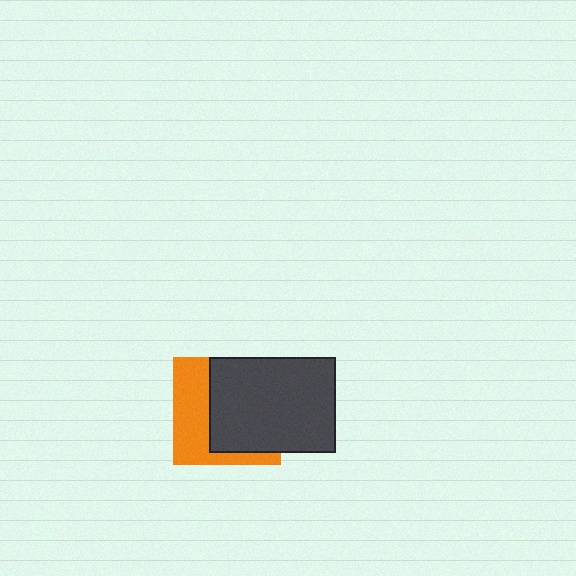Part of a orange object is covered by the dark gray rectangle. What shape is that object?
It is a square.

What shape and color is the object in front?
The object in front is a dark gray rectangle.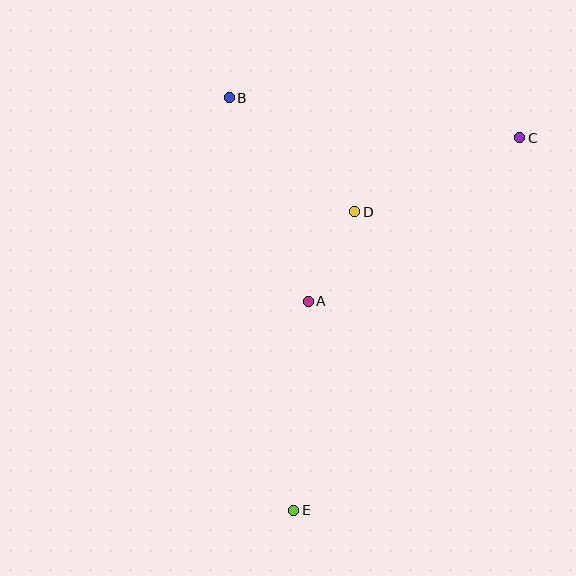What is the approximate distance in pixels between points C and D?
The distance between C and D is approximately 181 pixels.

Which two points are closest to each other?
Points A and D are closest to each other.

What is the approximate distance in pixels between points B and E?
The distance between B and E is approximately 418 pixels.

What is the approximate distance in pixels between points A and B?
The distance between A and B is approximately 219 pixels.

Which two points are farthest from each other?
Points C and E are farthest from each other.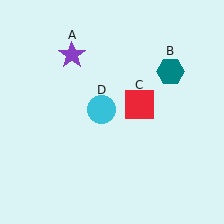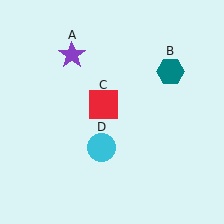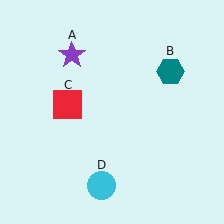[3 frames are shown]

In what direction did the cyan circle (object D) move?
The cyan circle (object D) moved down.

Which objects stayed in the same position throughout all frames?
Purple star (object A) and teal hexagon (object B) remained stationary.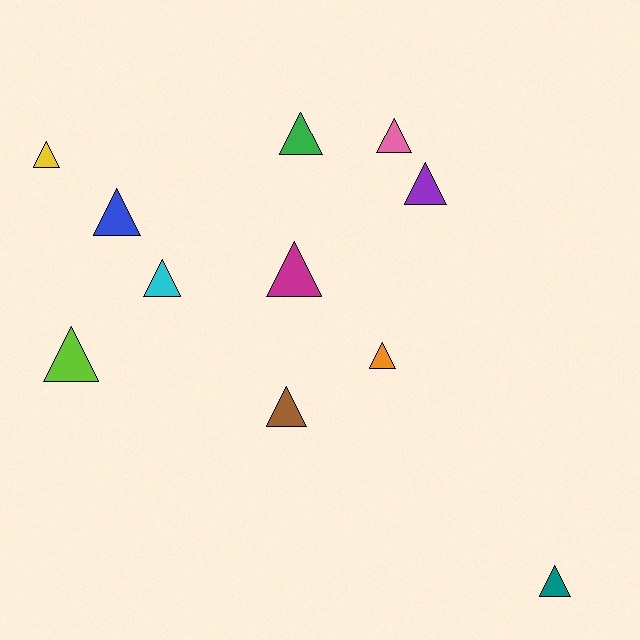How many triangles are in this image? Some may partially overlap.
There are 11 triangles.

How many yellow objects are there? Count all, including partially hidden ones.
There is 1 yellow object.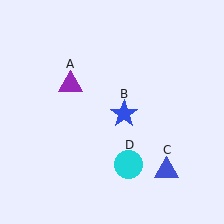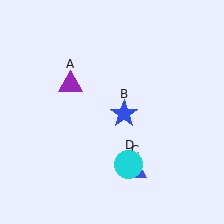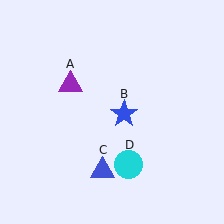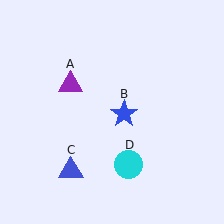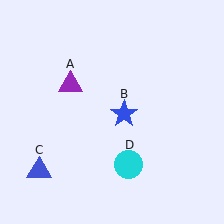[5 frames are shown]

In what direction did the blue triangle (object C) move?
The blue triangle (object C) moved left.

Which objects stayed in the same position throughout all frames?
Purple triangle (object A) and blue star (object B) and cyan circle (object D) remained stationary.